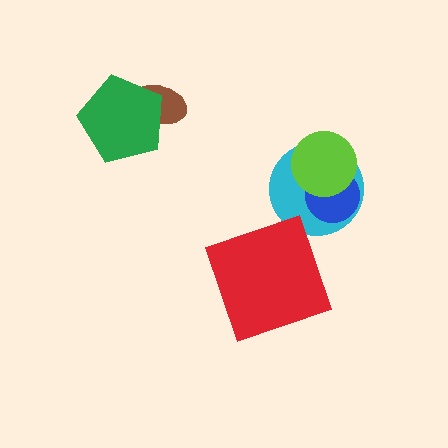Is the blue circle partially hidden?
Yes, it is partially covered by another shape.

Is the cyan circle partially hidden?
Yes, it is partially covered by another shape.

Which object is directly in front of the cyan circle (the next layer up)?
The blue circle is directly in front of the cyan circle.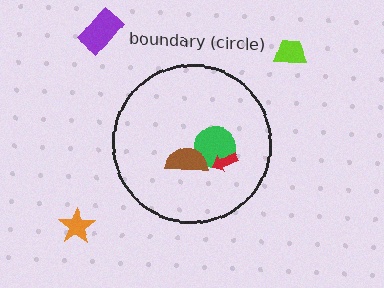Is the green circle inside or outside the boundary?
Inside.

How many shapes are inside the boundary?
3 inside, 3 outside.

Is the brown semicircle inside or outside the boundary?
Inside.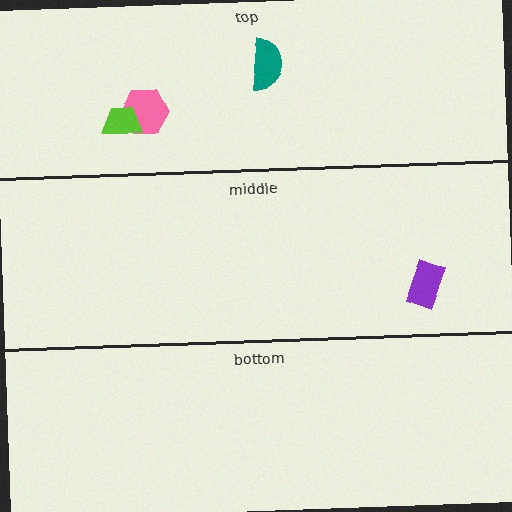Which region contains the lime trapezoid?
The top region.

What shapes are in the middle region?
The purple rectangle.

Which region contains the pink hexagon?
The top region.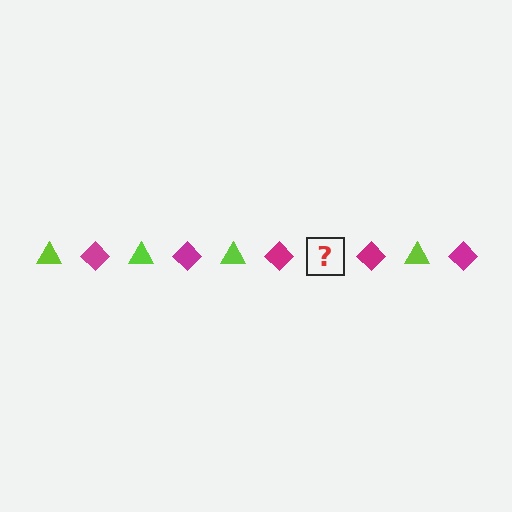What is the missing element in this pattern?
The missing element is a lime triangle.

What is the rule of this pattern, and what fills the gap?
The rule is that the pattern alternates between lime triangle and magenta diamond. The gap should be filled with a lime triangle.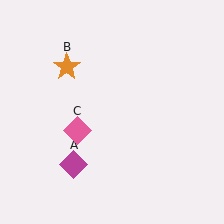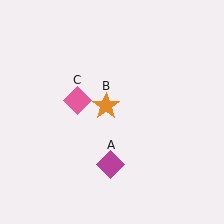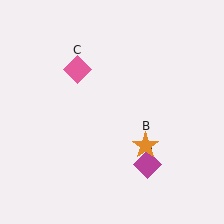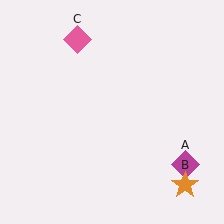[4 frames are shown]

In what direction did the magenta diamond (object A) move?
The magenta diamond (object A) moved right.